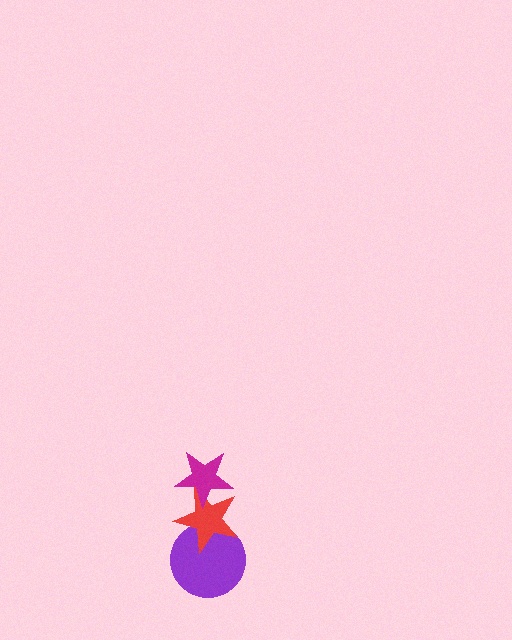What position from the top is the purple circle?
The purple circle is 3rd from the top.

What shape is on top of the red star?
The magenta star is on top of the red star.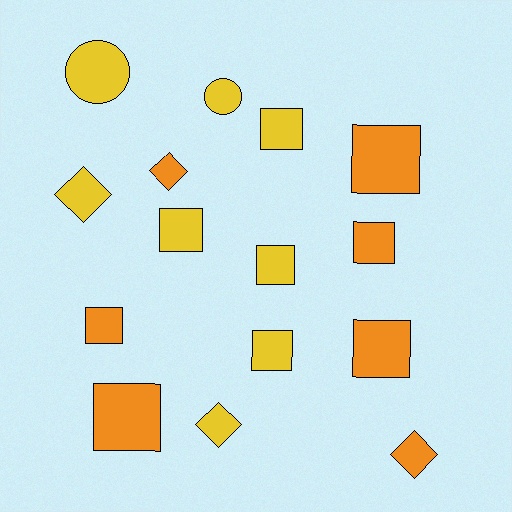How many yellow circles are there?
There are 2 yellow circles.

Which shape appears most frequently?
Square, with 9 objects.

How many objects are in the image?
There are 15 objects.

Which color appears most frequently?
Yellow, with 8 objects.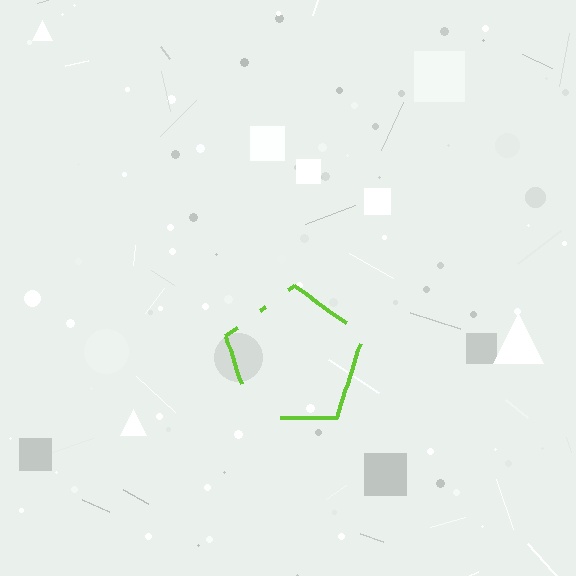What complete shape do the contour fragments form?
The contour fragments form a pentagon.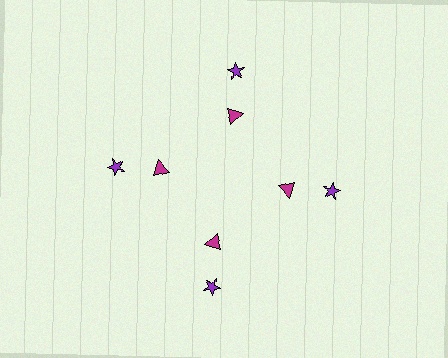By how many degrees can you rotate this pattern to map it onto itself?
The pattern maps onto itself every 90 degrees of rotation.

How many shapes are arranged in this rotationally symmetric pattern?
There are 8 shapes, arranged in 4 groups of 2.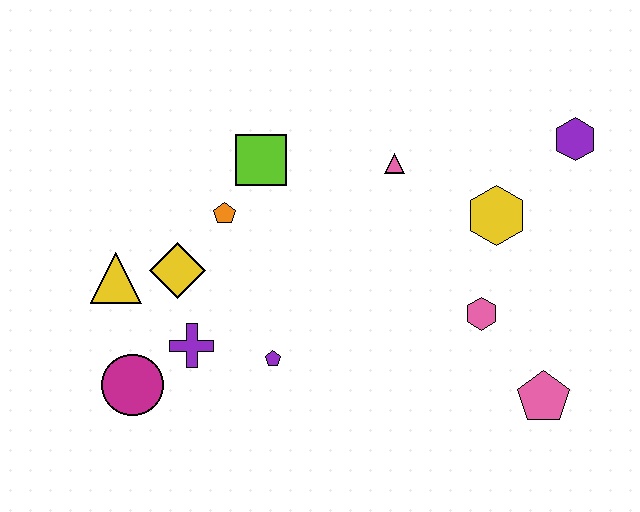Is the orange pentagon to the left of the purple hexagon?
Yes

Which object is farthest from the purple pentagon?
The purple hexagon is farthest from the purple pentagon.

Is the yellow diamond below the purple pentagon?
No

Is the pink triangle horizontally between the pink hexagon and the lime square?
Yes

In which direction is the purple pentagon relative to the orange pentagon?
The purple pentagon is below the orange pentagon.